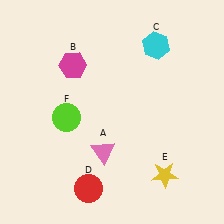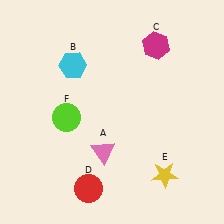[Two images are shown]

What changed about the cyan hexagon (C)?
In Image 1, C is cyan. In Image 2, it changed to magenta.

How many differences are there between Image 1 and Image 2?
There are 2 differences between the two images.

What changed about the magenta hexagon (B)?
In Image 1, B is magenta. In Image 2, it changed to cyan.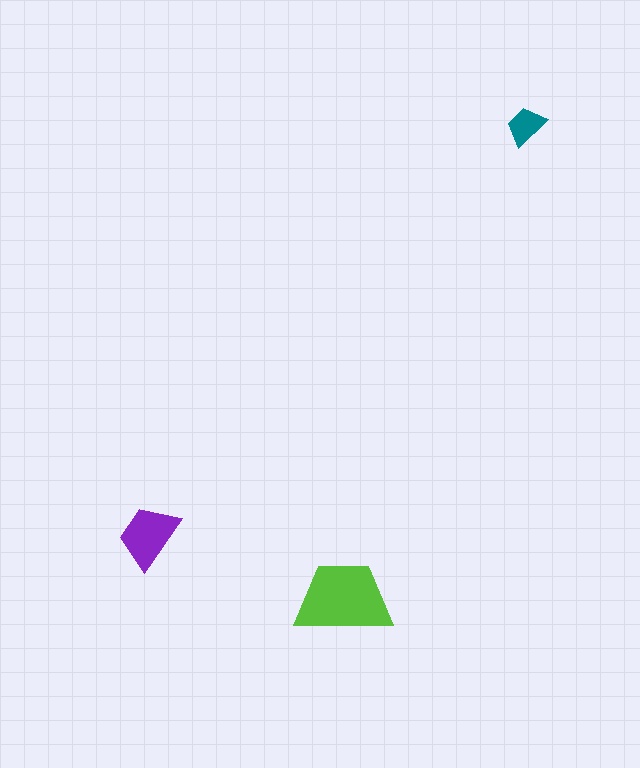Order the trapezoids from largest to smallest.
the lime one, the purple one, the teal one.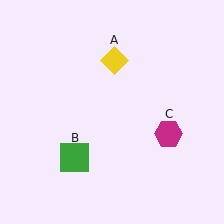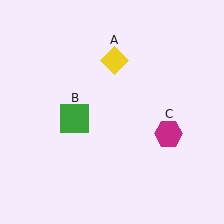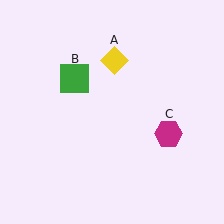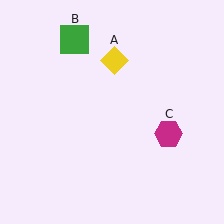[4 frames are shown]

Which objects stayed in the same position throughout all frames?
Yellow diamond (object A) and magenta hexagon (object C) remained stationary.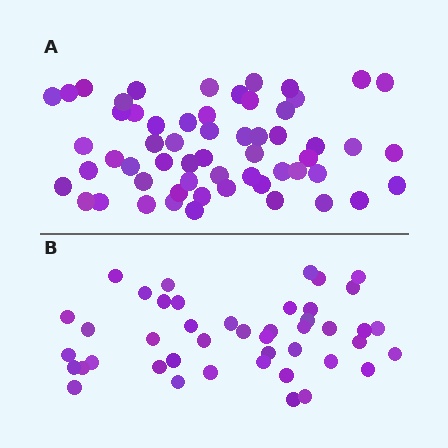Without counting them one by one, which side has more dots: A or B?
Region A (the top region) has more dots.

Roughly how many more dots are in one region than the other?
Region A has approximately 15 more dots than region B.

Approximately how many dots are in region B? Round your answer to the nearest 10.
About 40 dots. (The exact count is 44, which rounds to 40.)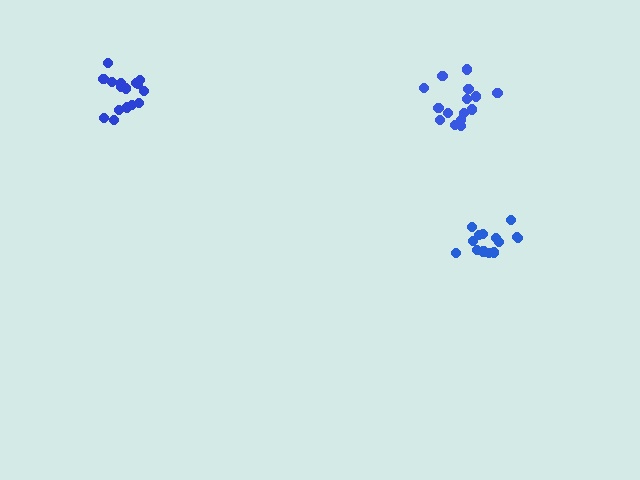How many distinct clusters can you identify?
There are 3 distinct clusters.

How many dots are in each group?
Group 1: 14 dots, Group 2: 15 dots, Group 3: 16 dots (45 total).